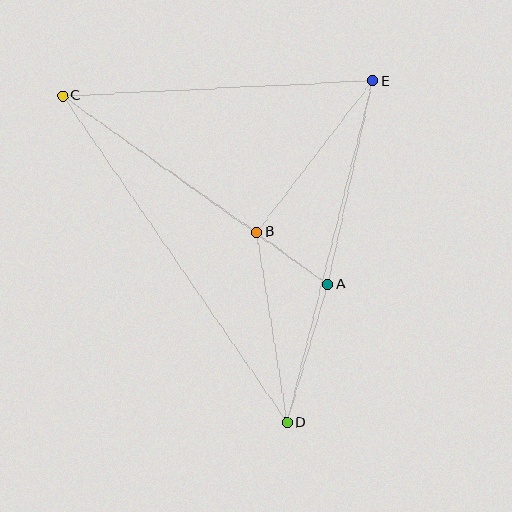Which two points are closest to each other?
Points A and B are closest to each other.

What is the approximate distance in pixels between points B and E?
The distance between B and E is approximately 191 pixels.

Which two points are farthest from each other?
Points C and D are farthest from each other.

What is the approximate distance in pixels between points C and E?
The distance between C and E is approximately 311 pixels.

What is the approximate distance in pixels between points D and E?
The distance between D and E is approximately 353 pixels.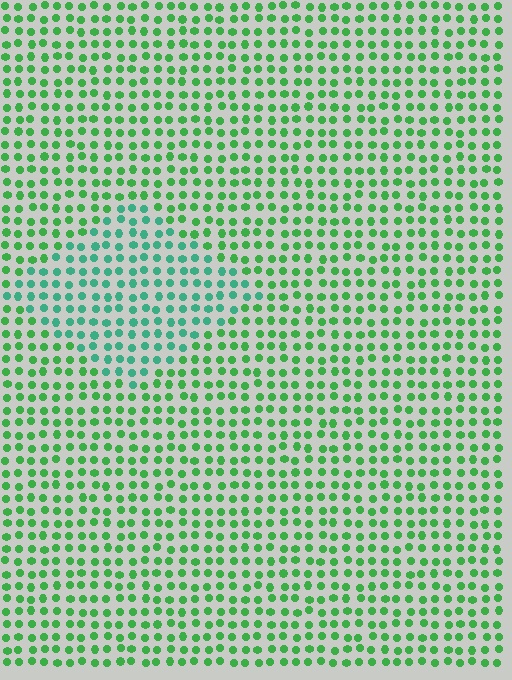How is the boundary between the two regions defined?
The boundary is defined purely by a slight shift in hue (about 33 degrees). Spacing, size, and orientation are identical on both sides.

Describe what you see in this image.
The image is filled with small green elements in a uniform arrangement. A diamond-shaped region is visible where the elements are tinted to a slightly different hue, forming a subtle color boundary.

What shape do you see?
I see a diamond.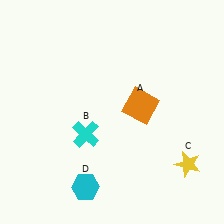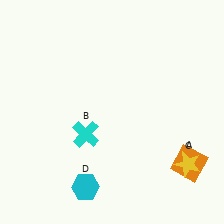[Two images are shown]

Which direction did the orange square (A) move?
The orange square (A) moved down.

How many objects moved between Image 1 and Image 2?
1 object moved between the two images.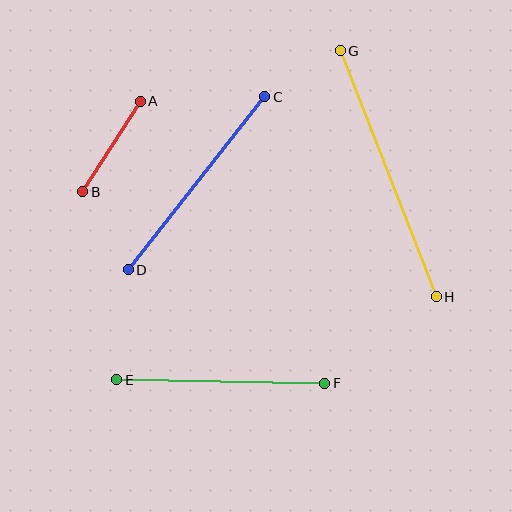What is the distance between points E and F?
The distance is approximately 208 pixels.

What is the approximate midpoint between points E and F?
The midpoint is at approximately (221, 382) pixels.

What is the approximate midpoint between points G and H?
The midpoint is at approximately (388, 174) pixels.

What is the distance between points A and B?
The distance is approximately 107 pixels.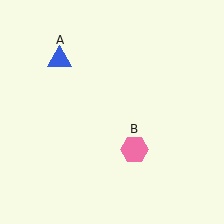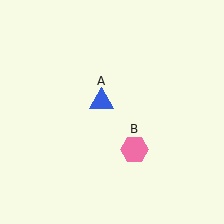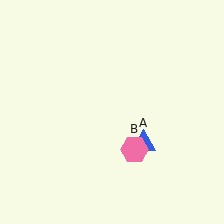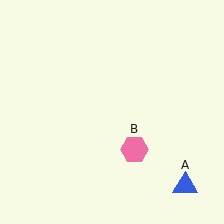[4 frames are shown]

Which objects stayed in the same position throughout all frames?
Pink hexagon (object B) remained stationary.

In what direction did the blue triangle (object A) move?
The blue triangle (object A) moved down and to the right.